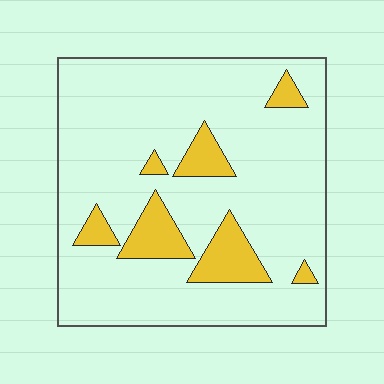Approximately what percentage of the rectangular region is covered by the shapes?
Approximately 15%.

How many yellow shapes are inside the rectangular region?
7.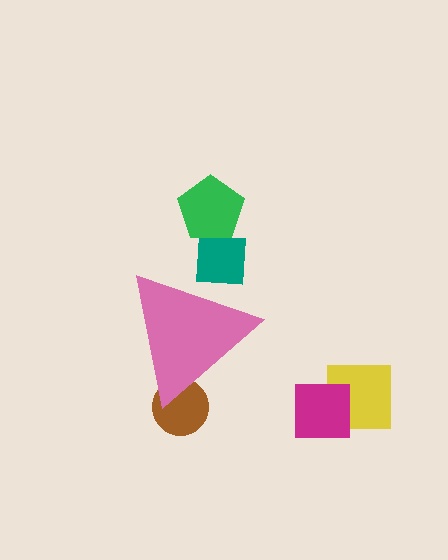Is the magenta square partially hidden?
No, the magenta square is fully visible.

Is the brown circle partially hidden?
Yes, the brown circle is partially hidden behind the pink triangle.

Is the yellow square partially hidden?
No, the yellow square is fully visible.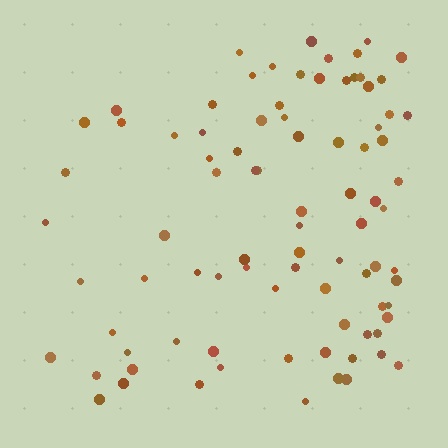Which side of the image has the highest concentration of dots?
The right.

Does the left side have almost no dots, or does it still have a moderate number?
Still a moderate number, just noticeably fewer than the right.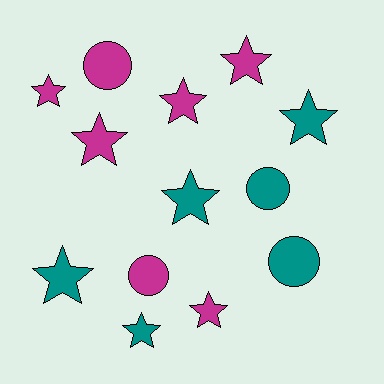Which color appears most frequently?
Magenta, with 7 objects.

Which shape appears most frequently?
Star, with 9 objects.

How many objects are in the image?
There are 13 objects.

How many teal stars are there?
There are 4 teal stars.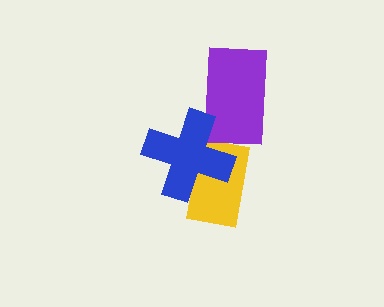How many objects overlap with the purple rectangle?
1 object overlaps with the purple rectangle.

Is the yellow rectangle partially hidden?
Yes, it is partially covered by another shape.